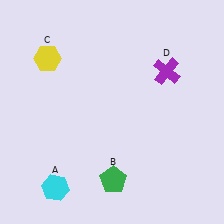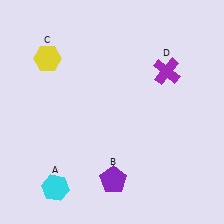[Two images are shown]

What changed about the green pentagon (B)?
In Image 1, B is green. In Image 2, it changed to purple.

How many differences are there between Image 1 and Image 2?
There is 1 difference between the two images.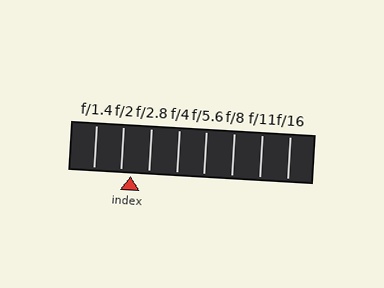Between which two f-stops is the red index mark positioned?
The index mark is between f/2 and f/2.8.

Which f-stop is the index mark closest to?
The index mark is closest to f/2.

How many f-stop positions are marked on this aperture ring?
There are 8 f-stop positions marked.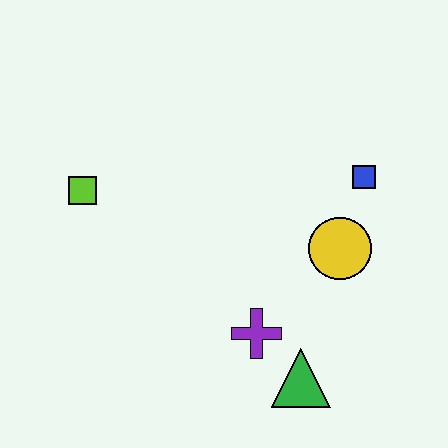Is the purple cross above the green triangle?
Yes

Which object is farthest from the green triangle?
The lime square is farthest from the green triangle.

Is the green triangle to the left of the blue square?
Yes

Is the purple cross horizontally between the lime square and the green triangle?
Yes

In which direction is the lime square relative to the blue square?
The lime square is to the left of the blue square.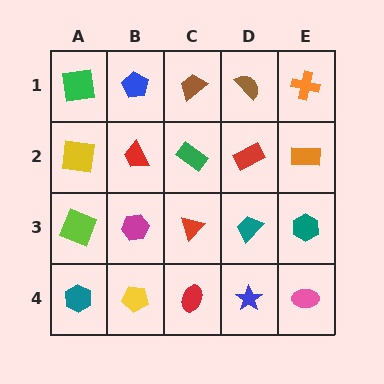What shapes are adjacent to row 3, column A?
A yellow square (row 2, column A), a teal hexagon (row 4, column A), a magenta hexagon (row 3, column B).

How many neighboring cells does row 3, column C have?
4.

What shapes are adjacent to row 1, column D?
A red rectangle (row 2, column D), a brown trapezoid (row 1, column C), an orange cross (row 1, column E).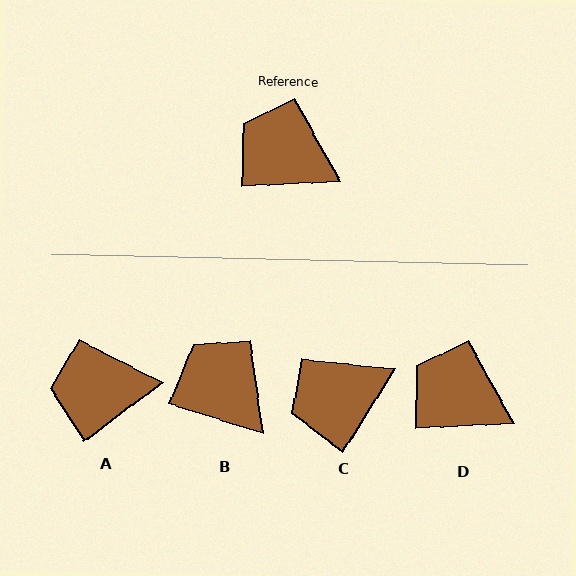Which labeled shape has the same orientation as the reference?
D.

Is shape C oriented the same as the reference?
No, it is off by about 54 degrees.